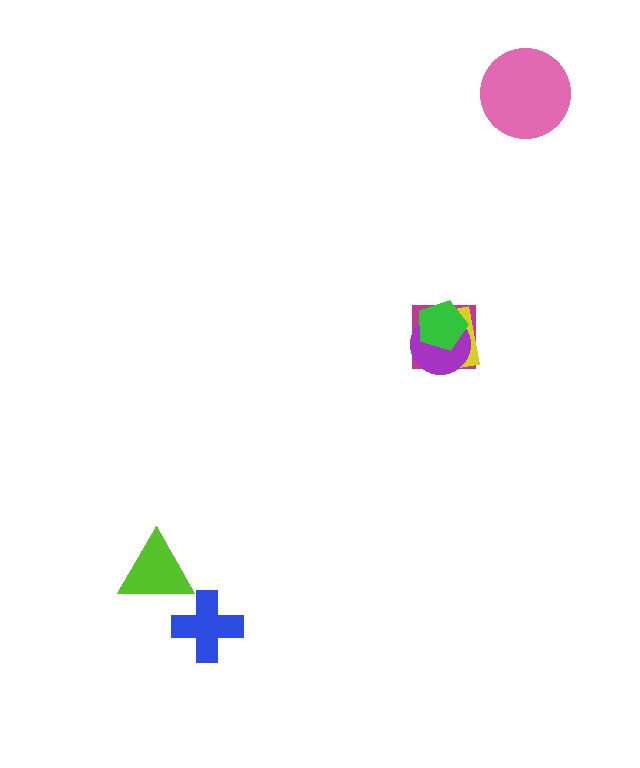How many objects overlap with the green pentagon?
3 objects overlap with the green pentagon.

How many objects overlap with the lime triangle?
0 objects overlap with the lime triangle.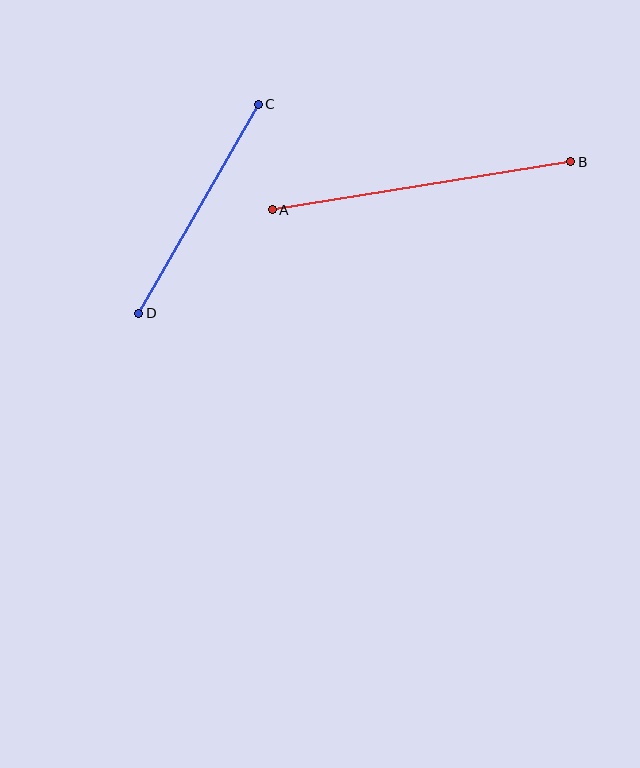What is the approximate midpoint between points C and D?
The midpoint is at approximately (199, 209) pixels.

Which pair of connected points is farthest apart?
Points A and B are farthest apart.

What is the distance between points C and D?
The distance is approximately 241 pixels.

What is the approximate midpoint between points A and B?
The midpoint is at approximately (422, 186) pixels.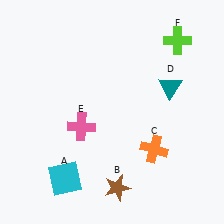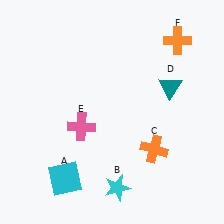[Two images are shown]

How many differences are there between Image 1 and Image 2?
There are 2 differences between the two images.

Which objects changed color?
B changed from brown to cyan. F changed from lime to orange.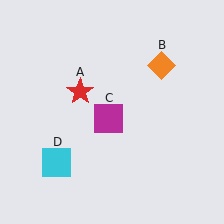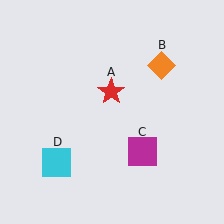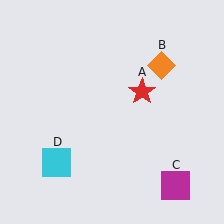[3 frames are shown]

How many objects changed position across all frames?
2 objects changed position: red star (object A), magenta square (object C).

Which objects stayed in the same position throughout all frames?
Orange diamond (object B) and cyan square (object D) remained stationary.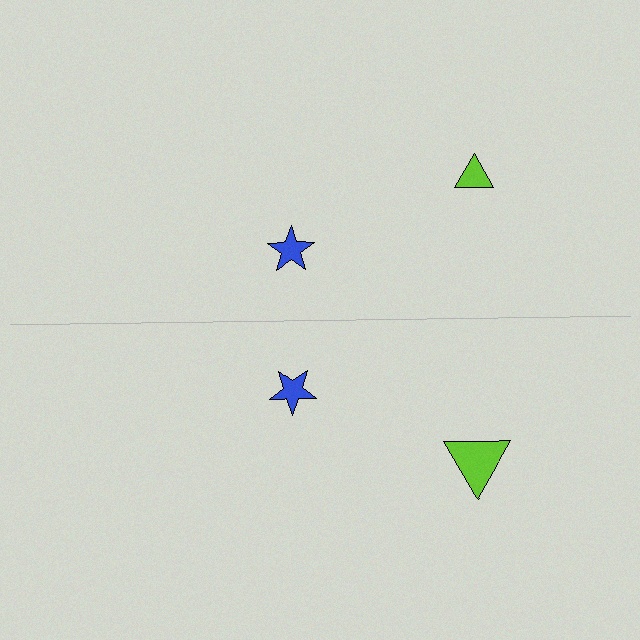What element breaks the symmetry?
The lime triangle on the bottom side has a different size than its mirror counterpart.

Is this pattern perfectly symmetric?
No, the pattern is not perfectly symmetric. The lime triangle on the bottom side has a different size than its mirror counterpart.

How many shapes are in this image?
There are 4 shapes in this image.